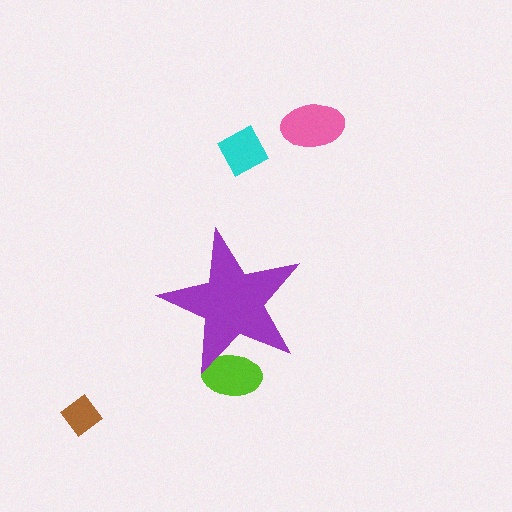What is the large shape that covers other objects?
A purple star.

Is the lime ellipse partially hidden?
Yes, the lime ellipse is partially hidden behind the purple star.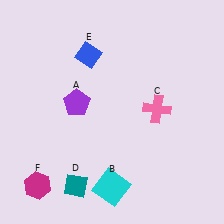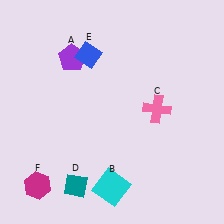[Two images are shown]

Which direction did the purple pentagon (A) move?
The purple pentagon (A) moved up.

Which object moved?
The purple pentagon (A) moved up.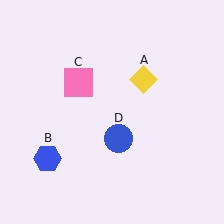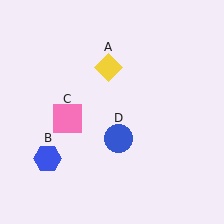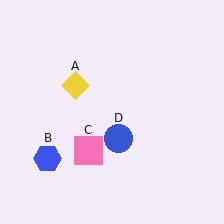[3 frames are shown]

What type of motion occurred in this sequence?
The yellow diamond (object A), pink square (object C) rotated counterclockwise around the center of the scene.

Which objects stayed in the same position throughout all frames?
Blue hexagon (object B) and blue circle (object D) remained stationary.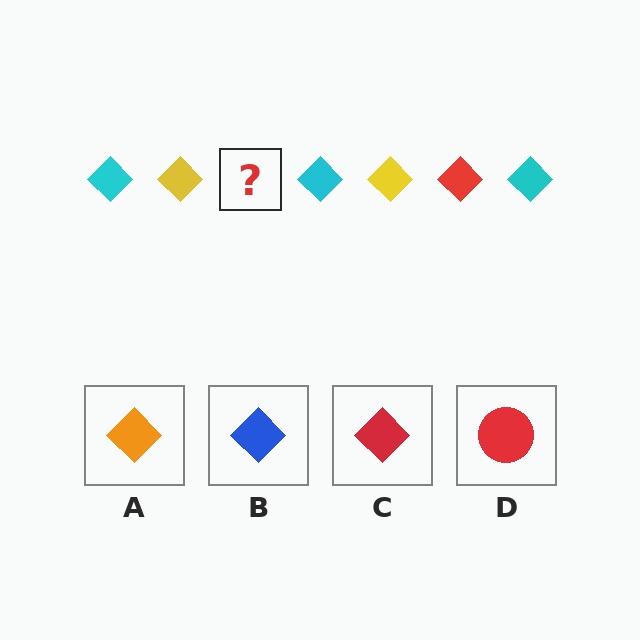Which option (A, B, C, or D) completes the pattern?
C.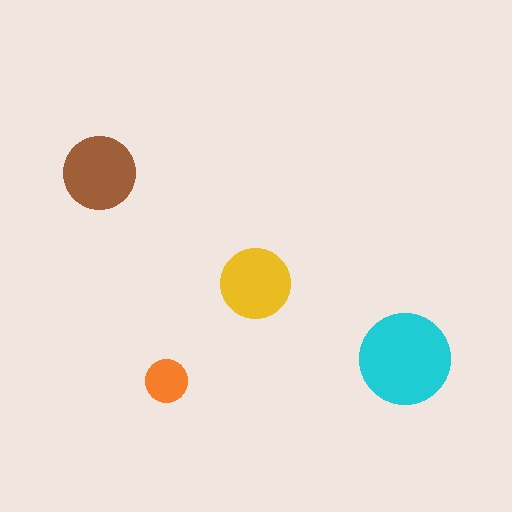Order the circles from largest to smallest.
the cyan one, the brown one, the yellow one, the orange one.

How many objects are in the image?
There are 4 objects in the image.